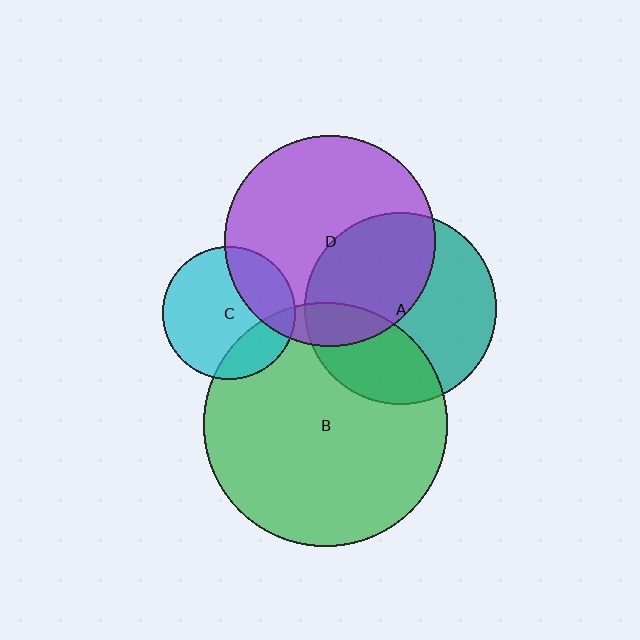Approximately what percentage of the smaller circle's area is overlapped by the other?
Approximately 45%.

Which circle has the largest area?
Circle B (green).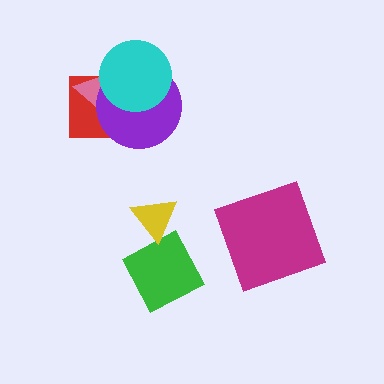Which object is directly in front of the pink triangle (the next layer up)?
The purple circle is directly in front of the pink triangle.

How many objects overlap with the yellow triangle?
1 object overlaps with the yellow triangle.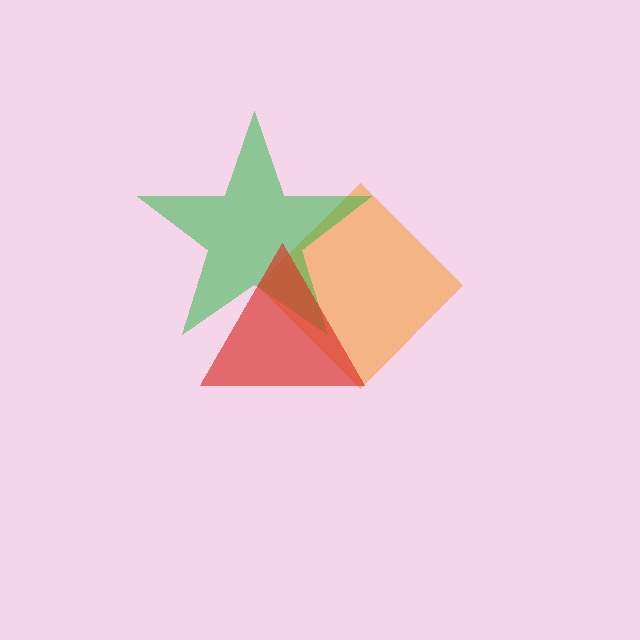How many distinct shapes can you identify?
There are 3 distinct shapes: an orange diamond, a green star, a red triangle.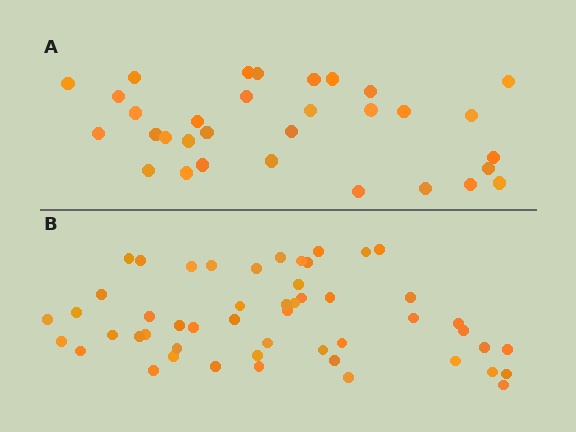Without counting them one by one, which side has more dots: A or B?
Region B (the bottom region) has more dots.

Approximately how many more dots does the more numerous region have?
Region B has approximately 20 more dots than region A.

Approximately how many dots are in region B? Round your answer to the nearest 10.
About 50 dots. (The exact count is 51, which rounds to 50.)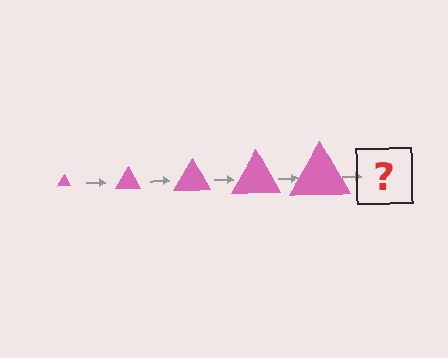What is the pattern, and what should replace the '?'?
The pattern is that the triangle gets progressively larger each step. The '?' should be a pink triangle, larger than the previous one.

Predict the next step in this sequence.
The next step is a pink triangle, larger than the previous one.